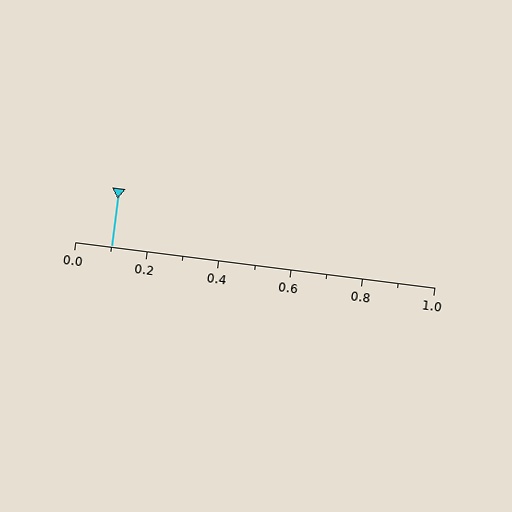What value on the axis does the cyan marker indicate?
The marker indicates approximately 0.1.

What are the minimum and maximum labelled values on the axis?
The axis runs from 0.0 to 1.0.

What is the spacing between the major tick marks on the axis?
The major ticks are spaced 0.2 apart.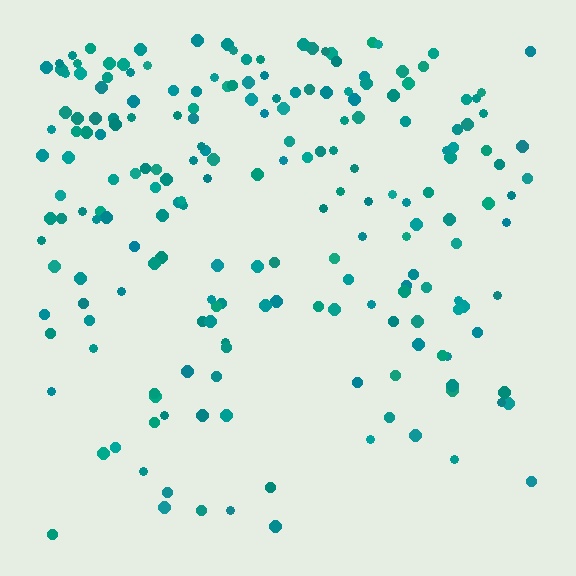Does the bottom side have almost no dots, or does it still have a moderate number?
Still a moderate number, just noticeably fewer than the top.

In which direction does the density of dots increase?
From bottom to top, with the top side densest.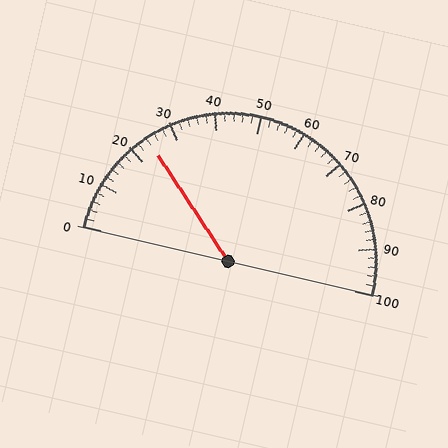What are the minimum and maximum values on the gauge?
The gauge ranges from 0 to 100.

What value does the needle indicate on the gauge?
The needle indicates approximately 24.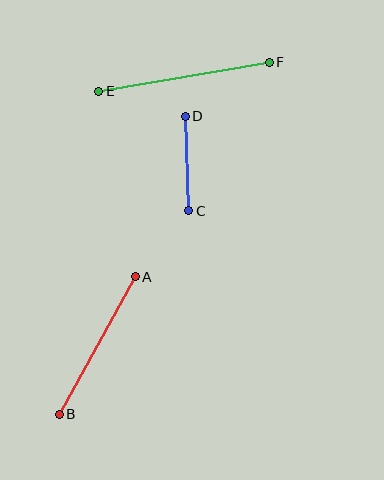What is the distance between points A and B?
The distance is approximately 157 pixels.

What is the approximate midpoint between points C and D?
The midpoint is at approximately (187, 163) pixels.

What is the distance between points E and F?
The distance is approximately 173 pixels.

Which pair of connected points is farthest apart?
Points E and F are farthest apart.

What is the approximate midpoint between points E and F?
The midpoint is at approximately (184, 77) pixels.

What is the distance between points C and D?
The distance is approximately 94 pixels.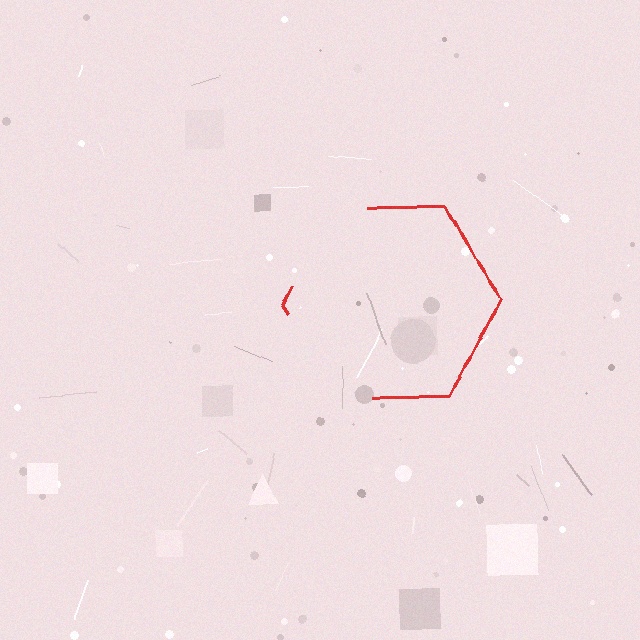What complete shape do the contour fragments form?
The contour fragments form a hexagon.